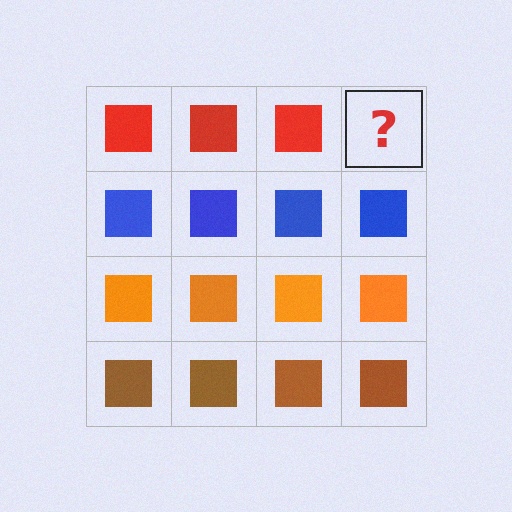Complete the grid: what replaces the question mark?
The question mark should be replaced with a red square.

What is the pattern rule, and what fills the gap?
The rule is that each row has a consistent color. The gap should be filled with a red square.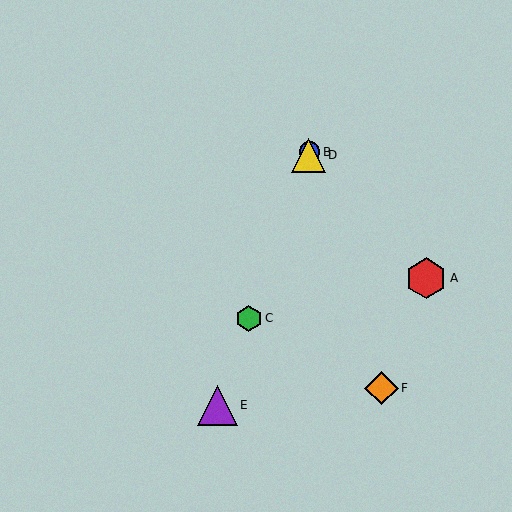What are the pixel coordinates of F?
Object F is at (381, 388).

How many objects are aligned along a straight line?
4 objects (B, C, D, E) are aligned along a straight line.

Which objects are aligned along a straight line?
Objects B, C, D, E are aligned along a straight line.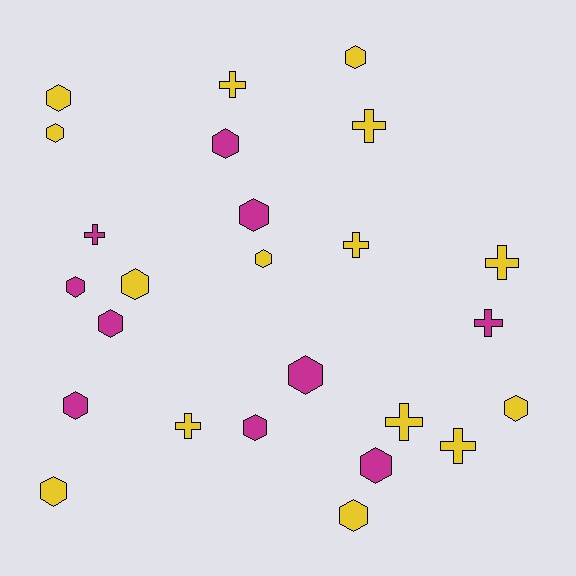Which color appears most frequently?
Yellow, with 15 objects.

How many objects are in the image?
There are 25 objects.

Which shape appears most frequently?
Hexagon, with 16 objects.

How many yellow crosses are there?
There are 7 yellow crosses.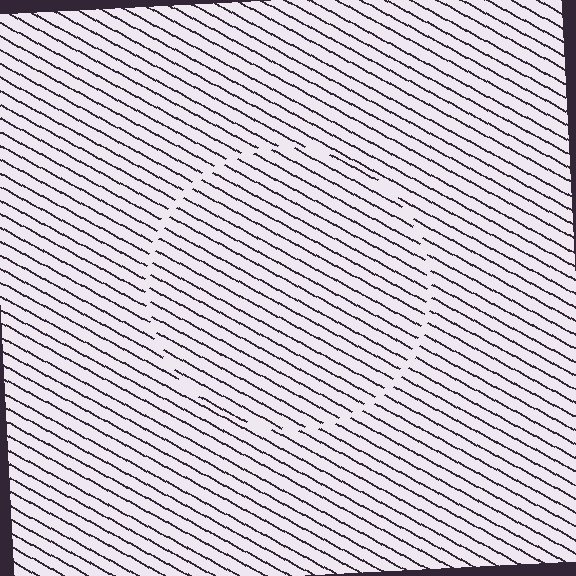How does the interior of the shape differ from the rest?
The interior of the shape contains the same grating, shifted by half a period — the contour is defined by the phase discontinuity where line-ends from the inner and outer gratings abut.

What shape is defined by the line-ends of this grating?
An illusory circle. The interior of the shape contains the same grating, shifted by half a period — the contour is defined by the phase discontinuity where line-ends from the inner and outer gratings abut.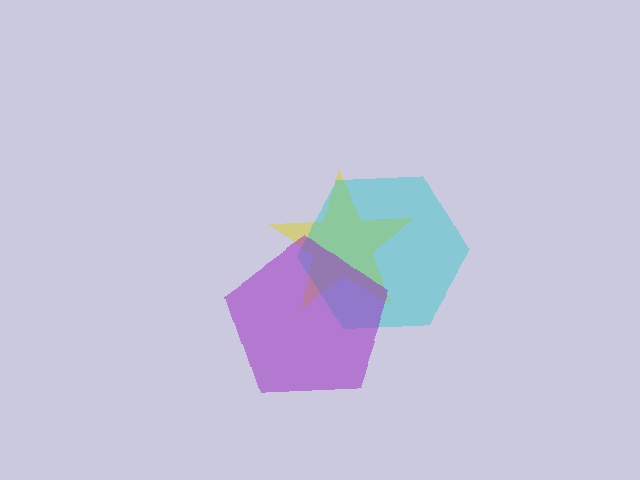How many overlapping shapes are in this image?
There are 3 overlapping shapes in the image.